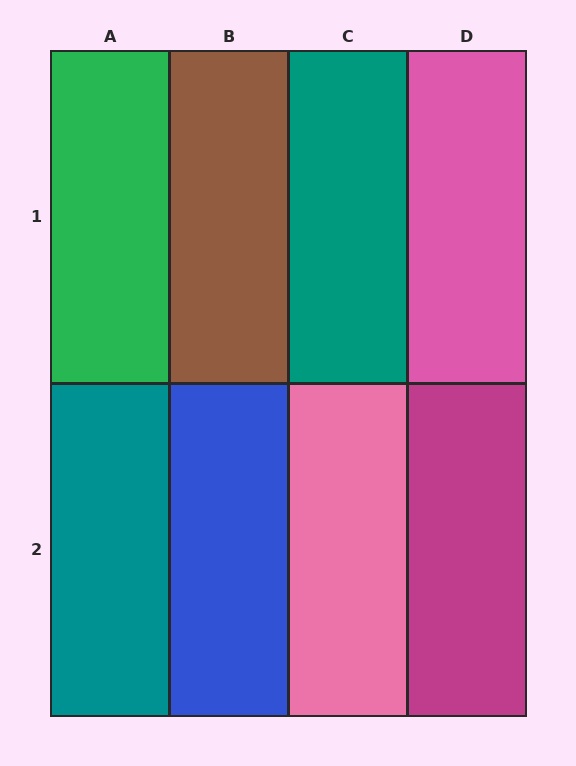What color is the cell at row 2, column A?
Teal.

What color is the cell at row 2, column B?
Blue.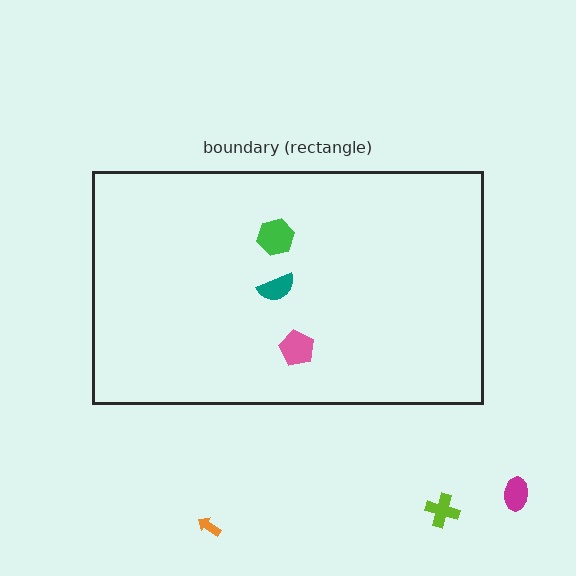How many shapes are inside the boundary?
3 inside, 3 outside.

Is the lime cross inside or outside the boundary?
Outside.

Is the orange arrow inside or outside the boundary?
Outside.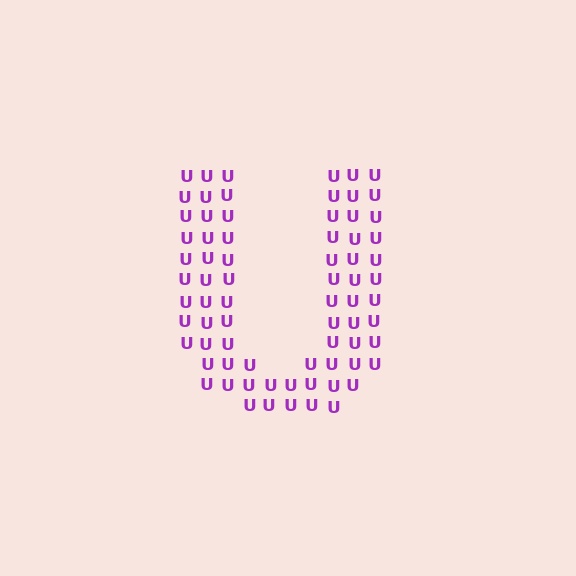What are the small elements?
The small elements are letter U's.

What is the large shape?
The large shape is the letter U.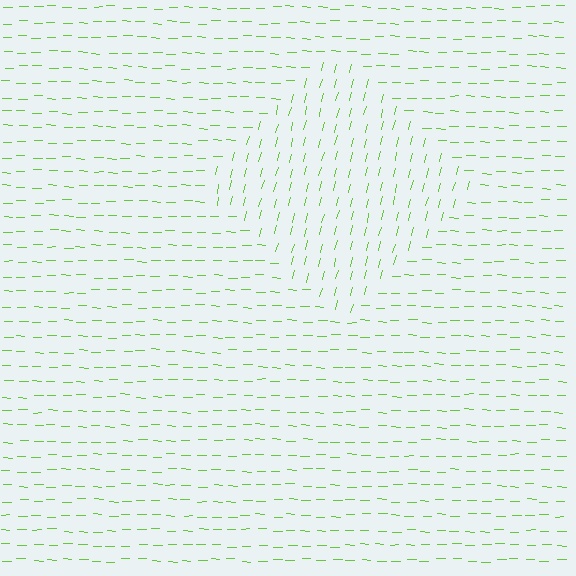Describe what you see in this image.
The image is filled with small lime line segments. A diamond region in the image has lines oriented differently from the surrounding lines, creating a visible texture boundary.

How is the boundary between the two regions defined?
The boundary is defined purely by a change in line orientation (approximately 78 degrees difference). All lines are the same color and thickness.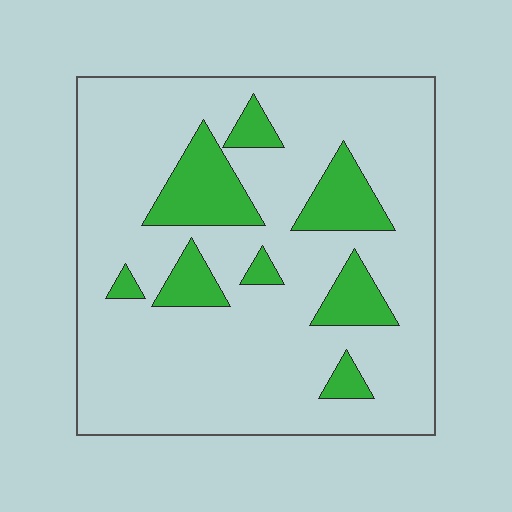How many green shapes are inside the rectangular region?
8.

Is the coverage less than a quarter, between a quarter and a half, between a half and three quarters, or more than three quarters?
Less than a quarter.